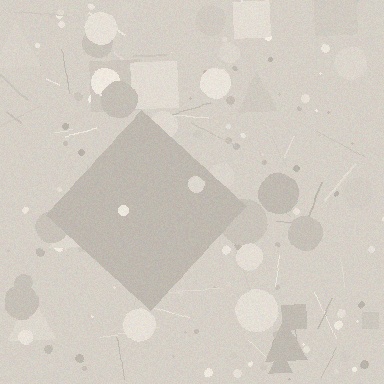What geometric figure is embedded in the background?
A diamond is embedded in the background.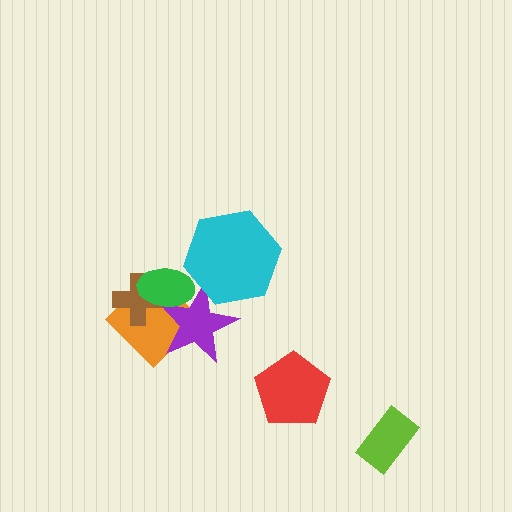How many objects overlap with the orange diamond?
3 objects overlap with the orange diamond.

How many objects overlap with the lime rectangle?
0 objects overlap with the lime rectangle.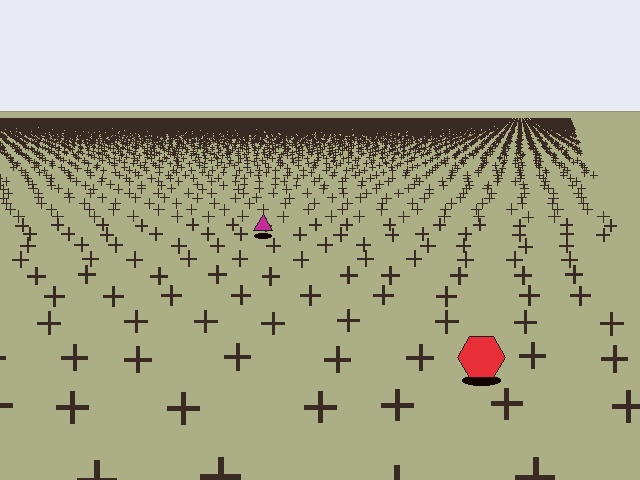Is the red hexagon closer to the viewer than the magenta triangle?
Yes. The red hexagon is closer — you can tell from the texture gradient: the ground texture is coarser near it.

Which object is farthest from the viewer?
The magenta triangle is farthest from the viewer. It appears smaller and the ground texture around it is denser.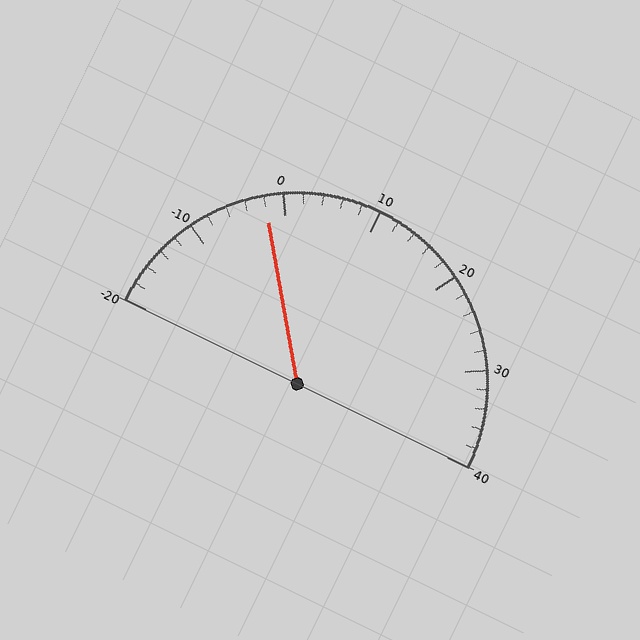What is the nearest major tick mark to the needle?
The nearest major tick mark is 0.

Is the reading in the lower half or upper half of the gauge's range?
The reading is in the lower half of the range (-20 to 40).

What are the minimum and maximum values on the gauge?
The gauge ranges from -20 to 40.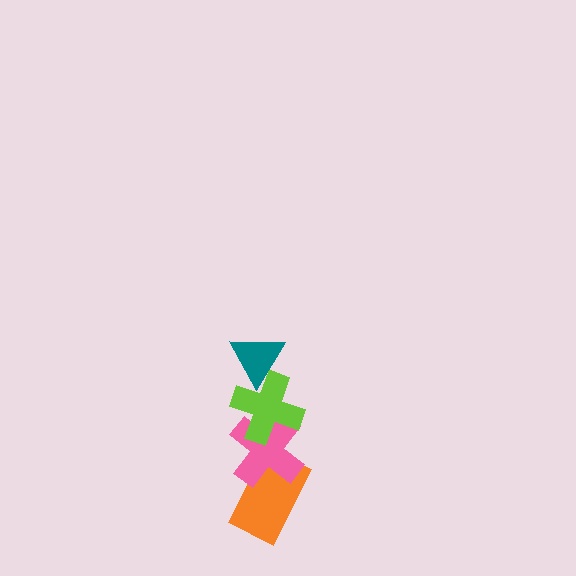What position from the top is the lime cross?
The lime cross is 2nd from the top.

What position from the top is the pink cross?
The pink cross is 3rd from the top.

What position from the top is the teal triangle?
The teal triangle is 1st from the top.